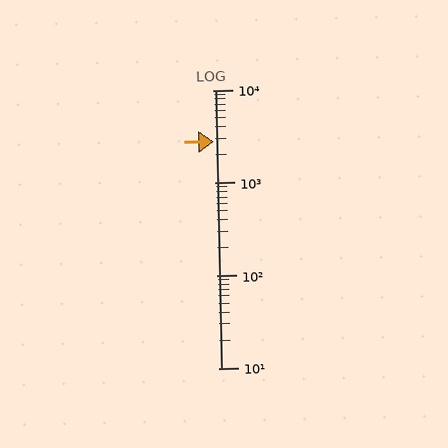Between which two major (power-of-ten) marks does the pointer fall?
The pointer is between 1000 and 10000.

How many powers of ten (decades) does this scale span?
The scale spans 3 decades, from 10 to 10000.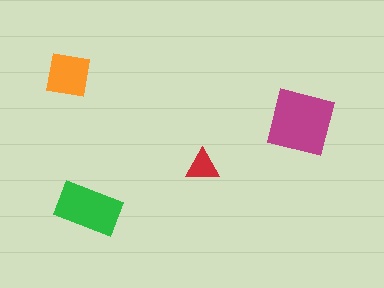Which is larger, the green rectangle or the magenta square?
The magenta square.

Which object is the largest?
The magenta square.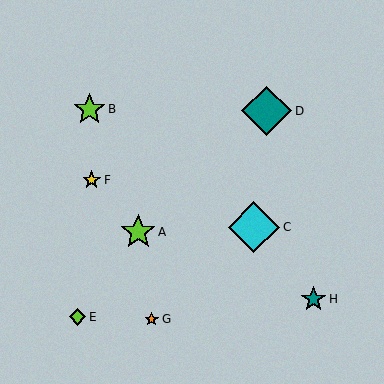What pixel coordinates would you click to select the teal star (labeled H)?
Click at (313, 299) to select the teal star H.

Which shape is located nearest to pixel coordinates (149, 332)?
The orange star (labeled G) at (152, 319) is nearest to that location.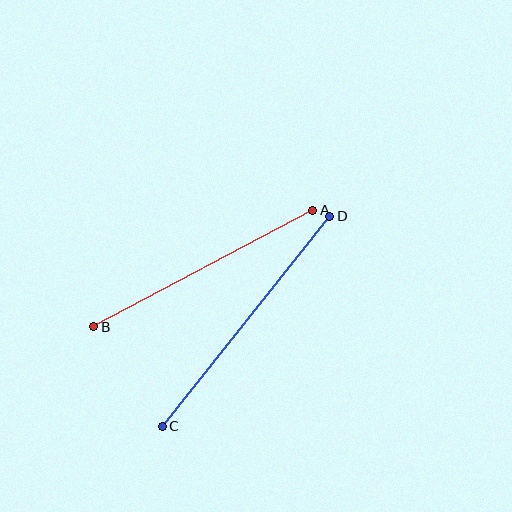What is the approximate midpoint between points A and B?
The midpoint is at approximately (203, 268) pixels.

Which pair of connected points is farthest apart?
Points C and D are farthest apart.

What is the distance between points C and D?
The distance is approximately 268 pixels.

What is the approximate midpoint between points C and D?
The midpoint is at approximately (246, 321) pixels.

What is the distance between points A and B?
The distance is approximately 248 pixels.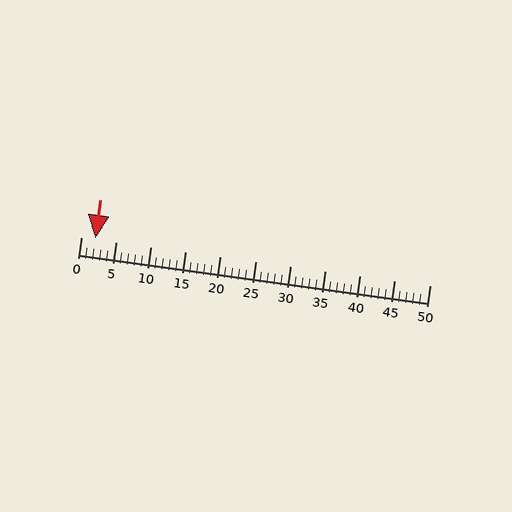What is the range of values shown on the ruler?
The ruler shows values from 0 to 50.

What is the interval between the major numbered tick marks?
The major tick marks are spaced 5 units apart.